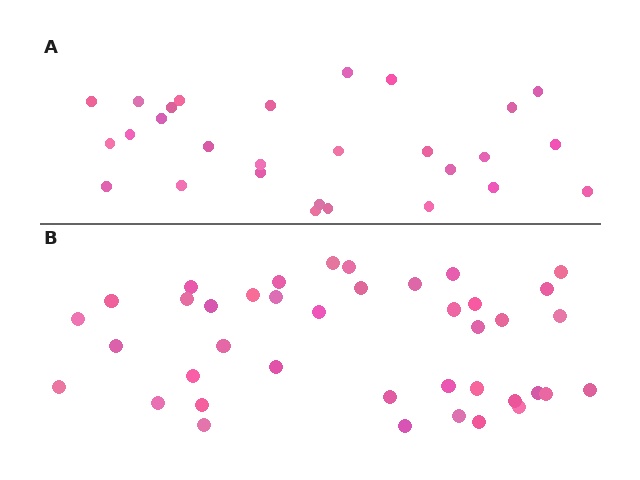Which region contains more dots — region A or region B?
Region B (the bottom region) has more dots.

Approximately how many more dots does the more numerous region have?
Region B has roughly 12 or so more dots than region A.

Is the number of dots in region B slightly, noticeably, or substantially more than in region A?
Region B has noticeably more, but not dramatically so. The ratio is roughly 1.4 to 1.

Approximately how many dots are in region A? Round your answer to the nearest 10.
About 30 dots. (The exact count is 28, which rounds to 30.)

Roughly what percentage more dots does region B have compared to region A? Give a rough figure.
About 45% more.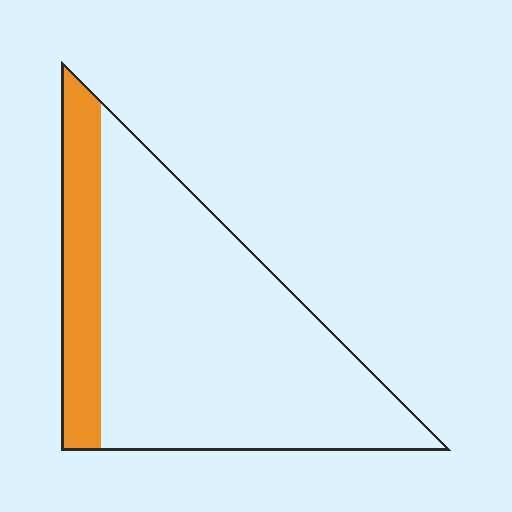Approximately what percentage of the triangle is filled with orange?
Approximately 20%.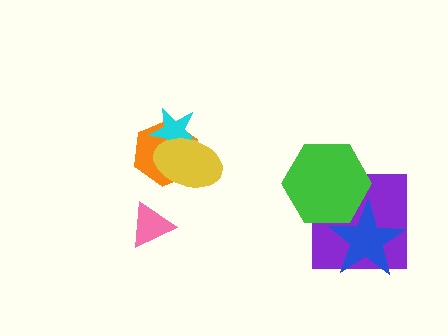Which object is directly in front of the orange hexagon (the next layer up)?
The cyan star is directly in front of the orange hexagon.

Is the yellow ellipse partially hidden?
No, no other shape covers it.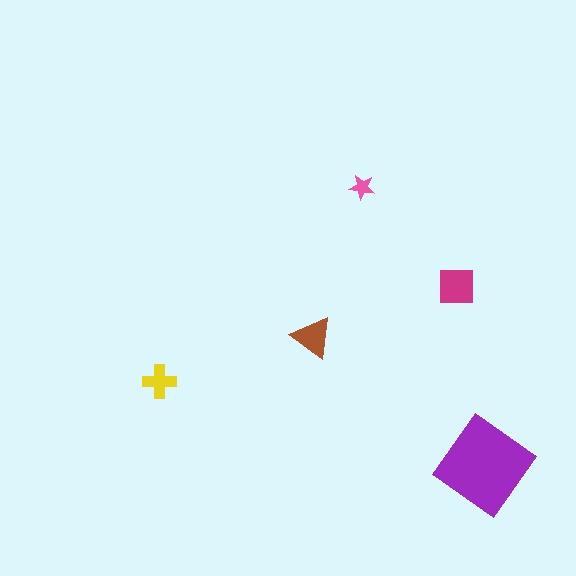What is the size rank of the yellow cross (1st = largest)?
4th.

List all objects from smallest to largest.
The pink star, the yellow cross, the brown triangle, the magenta square, the purple diamond.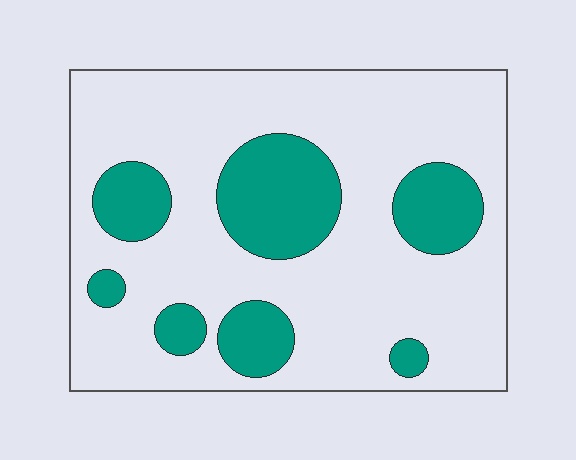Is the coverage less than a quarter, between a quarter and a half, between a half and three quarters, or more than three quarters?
Less than a quarter.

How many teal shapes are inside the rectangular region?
7.